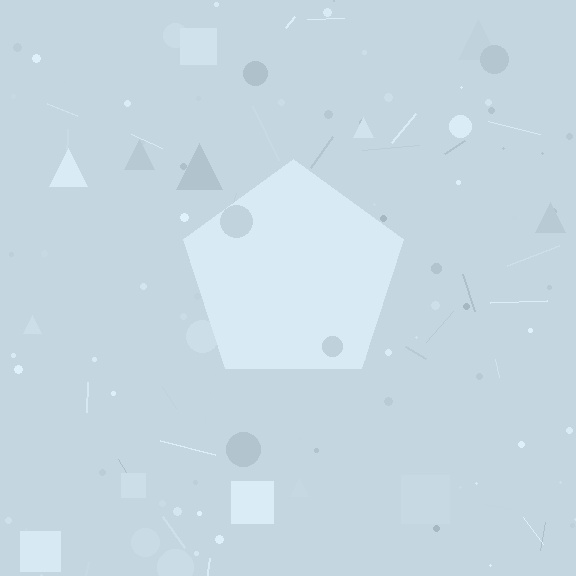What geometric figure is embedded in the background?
A pentagon is embedded in the background.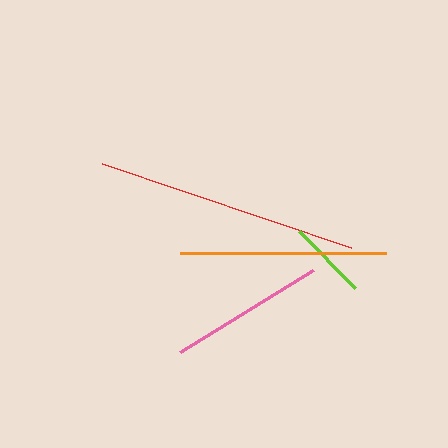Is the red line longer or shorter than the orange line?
The red line is longer than the orange line.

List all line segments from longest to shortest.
From longest to shortest: red, orange, pink, lime.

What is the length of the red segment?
The red segment is approximately 263 pixels long.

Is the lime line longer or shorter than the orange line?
The orange line is longer than the lime line.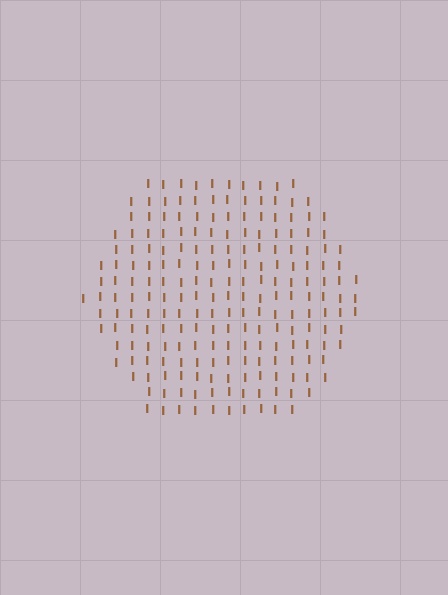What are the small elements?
The small elements are letter I's.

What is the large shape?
The large shape is a hexagon.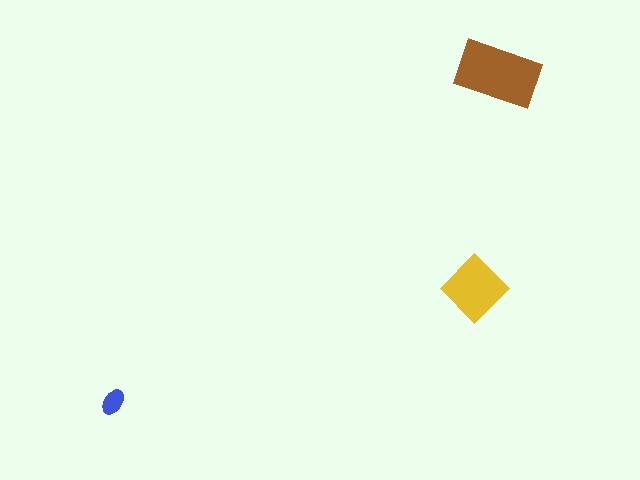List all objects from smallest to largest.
The blue ellipse, the yellow diamond, the brown rectangle.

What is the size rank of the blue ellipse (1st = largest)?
3rd.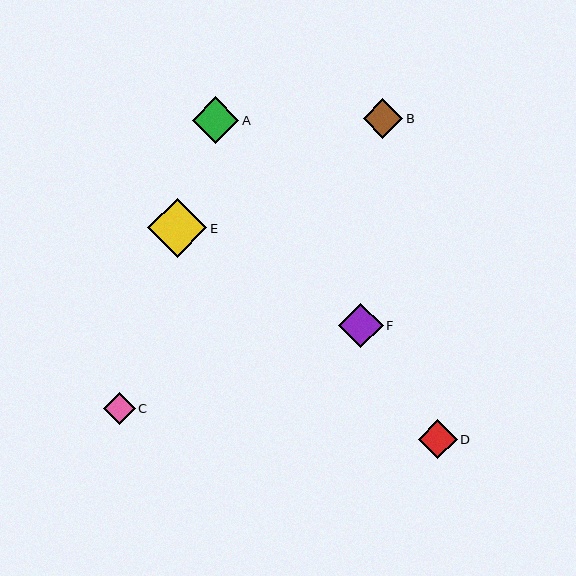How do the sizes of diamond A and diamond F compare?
Diamond A and diamond F are approximately the same size.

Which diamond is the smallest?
Diamond C is the smallest with a size of approximately 32 pixels.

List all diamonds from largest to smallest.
From largest to smallest: E, A, F, B, D, C.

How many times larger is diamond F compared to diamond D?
Diamond F is approximately 1.2 times the size of diamond D.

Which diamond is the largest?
Diamond E is the largest with a size of approximately 59 pixels.